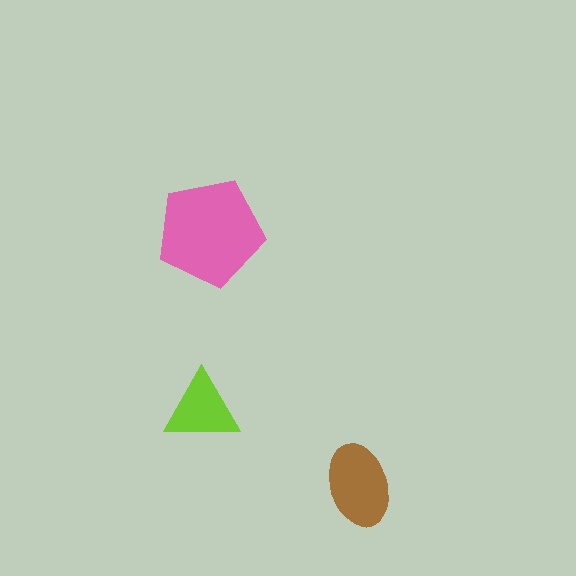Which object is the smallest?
The lime triangle.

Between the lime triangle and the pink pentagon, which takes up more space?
The pink pentagon.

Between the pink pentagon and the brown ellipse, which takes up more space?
The pink pentagon.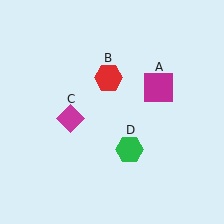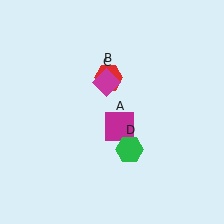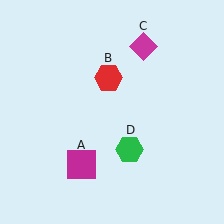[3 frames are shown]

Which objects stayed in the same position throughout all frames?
Red hexagon (object B) and green hexagon (object D) remained stationary.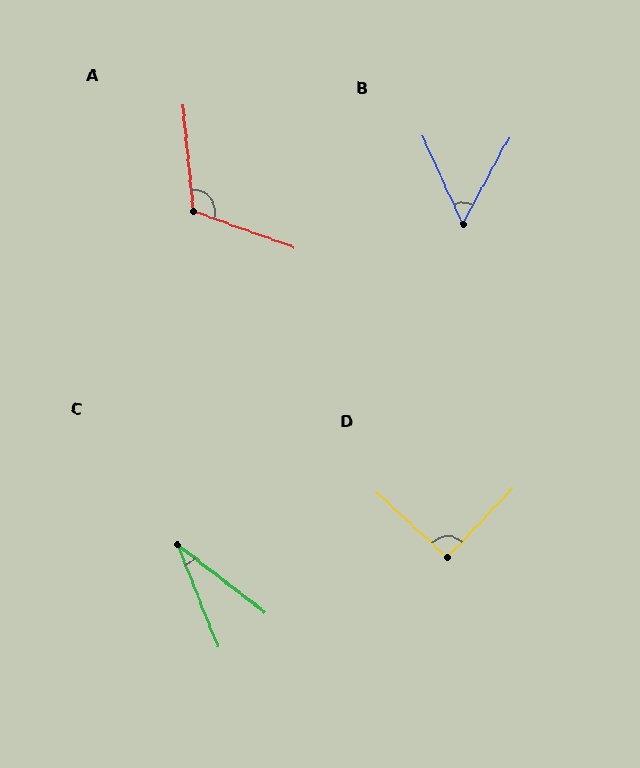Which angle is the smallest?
C, at approximately 31 degrees.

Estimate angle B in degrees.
Approximately 53 degrees.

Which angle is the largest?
A, at approximately 115 degrees.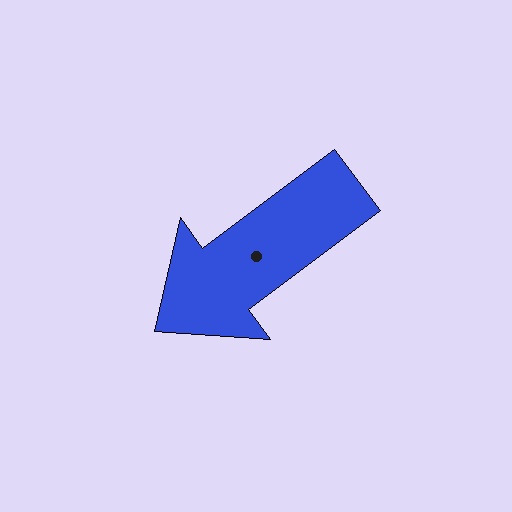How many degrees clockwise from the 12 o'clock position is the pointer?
Approximately 233 degrees.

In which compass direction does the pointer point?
Southwest.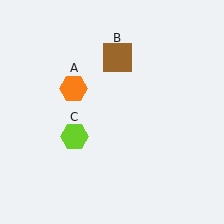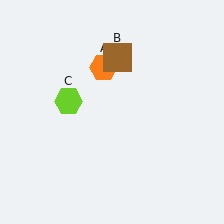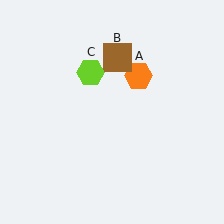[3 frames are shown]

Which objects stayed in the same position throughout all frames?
Brown square (object B) remained stationary.